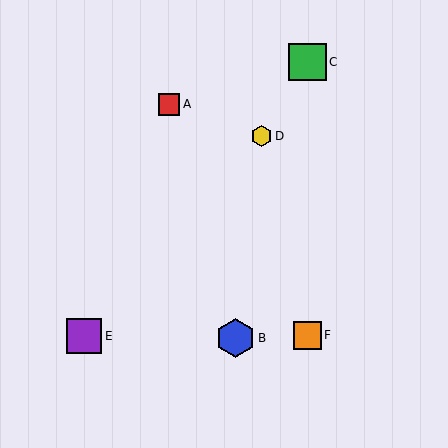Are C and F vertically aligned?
Yes, both are at x≈307.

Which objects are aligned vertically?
Objects C, F are aligned vertically.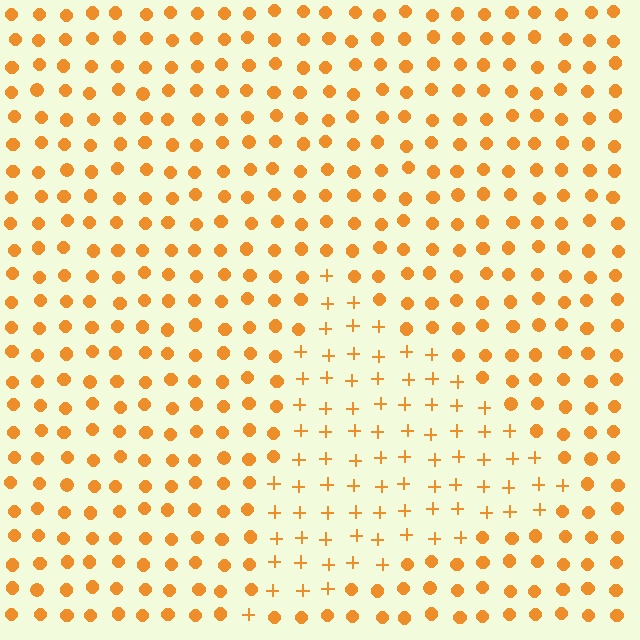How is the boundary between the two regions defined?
The boundary is defined by a change in element shape: plus signs inside vs. circles outside. All elements share the same color and spacing.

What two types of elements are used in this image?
The image uses plus signs inside the triangle region and circles outside it.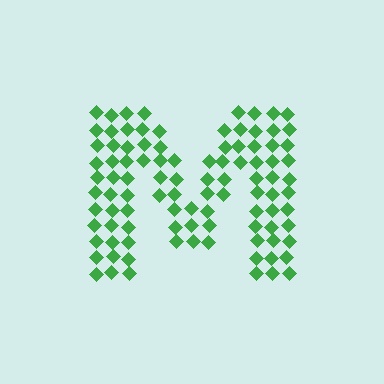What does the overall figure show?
The overall figure shows the letter M.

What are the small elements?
The small elements are diamonds.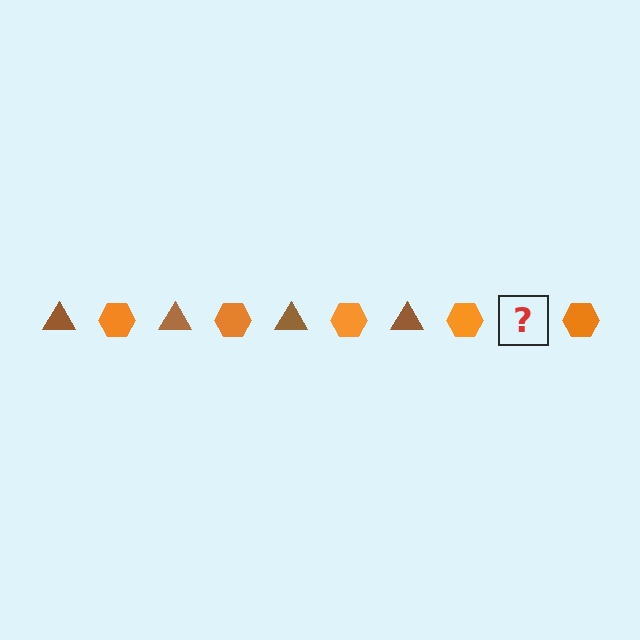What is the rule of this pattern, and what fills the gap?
The rule is that the pattern alternates between brown triangle and orange hexagon. The gap should be filled with a brown triangle.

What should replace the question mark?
The question mark should be replaced with a brown triangle.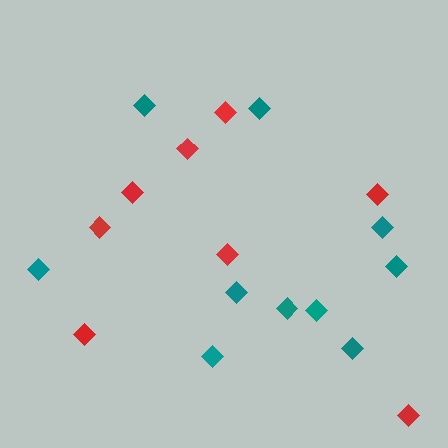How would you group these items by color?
There are 2 groups: one group of teal diamonds (10) and one group of red diamonds (8).